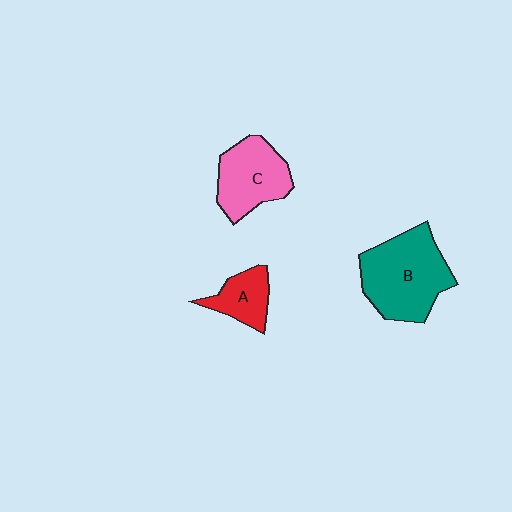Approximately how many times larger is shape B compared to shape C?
Approximately 1.4 times.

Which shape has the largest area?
Shape B (teal).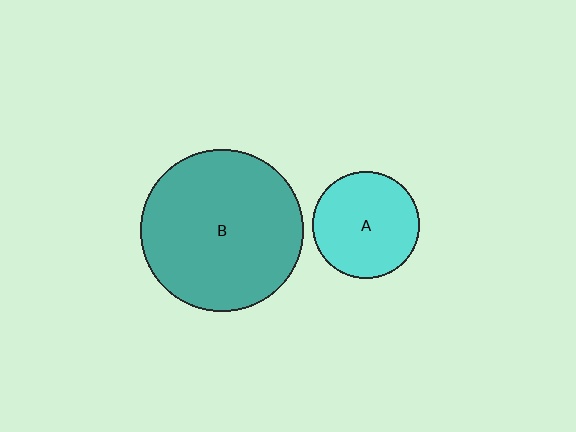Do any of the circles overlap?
No, none of the circles overlap.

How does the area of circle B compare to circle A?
Approximately 2.3 times.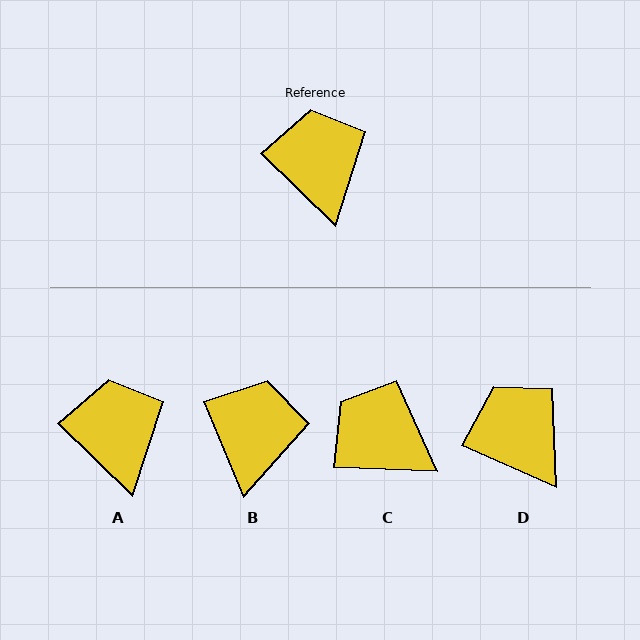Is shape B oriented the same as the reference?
No, it is off by about 23 degrees.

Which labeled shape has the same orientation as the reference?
A.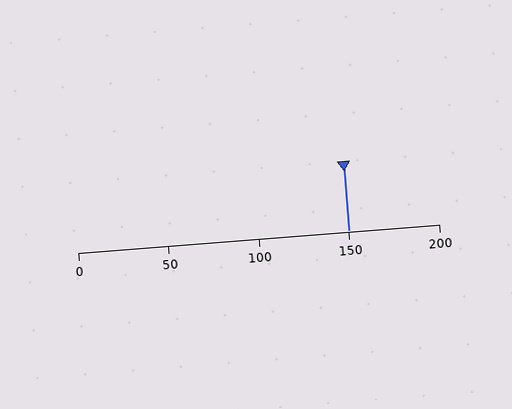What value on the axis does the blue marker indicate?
The marker indicates approximately 150.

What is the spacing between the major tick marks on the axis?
The major ticks are spaced 50 apart.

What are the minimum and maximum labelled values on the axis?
The axis runs from 0 to 200.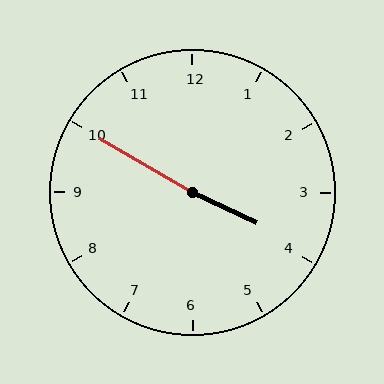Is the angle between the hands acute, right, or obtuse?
It is obtuse.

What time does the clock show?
3:50.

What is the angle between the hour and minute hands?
Approximately 175 degrees.